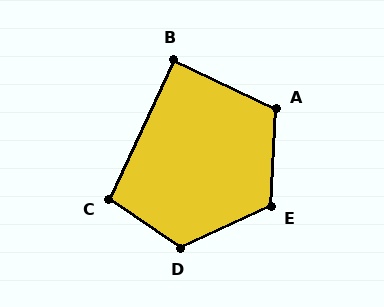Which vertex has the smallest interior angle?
B, at approximately 90 degrees.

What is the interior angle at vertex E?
Approximately 117 degrees (obtuse).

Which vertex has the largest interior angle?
D, at approximately 121 degrees.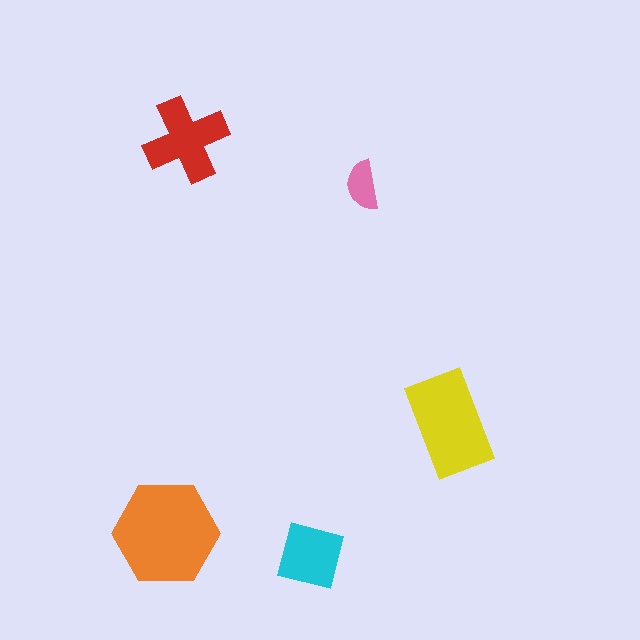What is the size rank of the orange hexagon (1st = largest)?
1st.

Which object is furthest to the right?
The yellow rectangle is rightmost.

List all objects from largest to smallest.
The orange hexagon, the yellow rectangle, the red cross, the cyan square, the pink semicircle.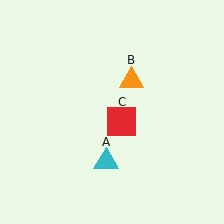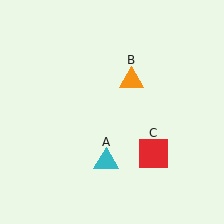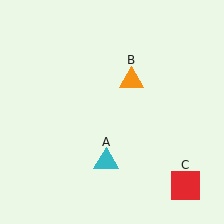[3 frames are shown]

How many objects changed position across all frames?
1 object changed position: red square (object C).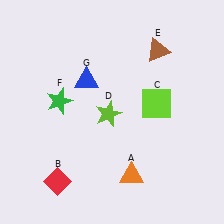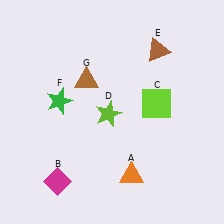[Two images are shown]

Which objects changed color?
B changed from red to magenta. G changed from blue to brown.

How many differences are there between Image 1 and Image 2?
There are 2 differences between the two images.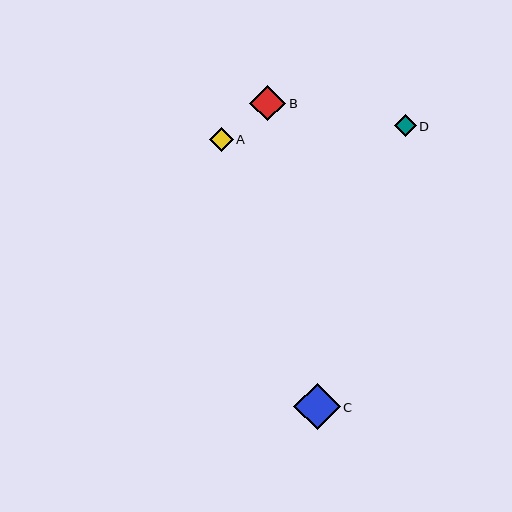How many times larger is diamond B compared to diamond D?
Diamond B is approximately 1.6 times the size of diamond D.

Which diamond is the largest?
Diamond C is the largest with a size of approximately 46 pixels.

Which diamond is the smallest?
Diamond D is the smallest with a size of approximately 22 pixels.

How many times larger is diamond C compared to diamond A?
Diamond C is approximately 1.9 times the size of diamond A.